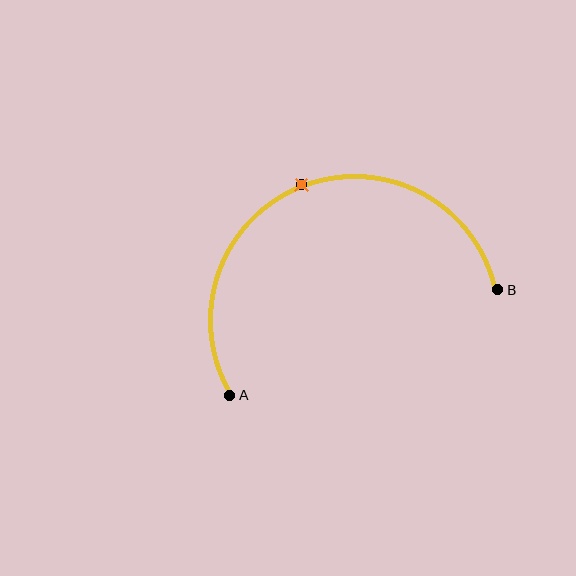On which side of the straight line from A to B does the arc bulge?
The arc bulges above the straight line connecting A and B.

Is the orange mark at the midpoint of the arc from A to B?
Yes. The orange mark lies on the arc at equal arc-length from both A and B — it is the arc midpoint.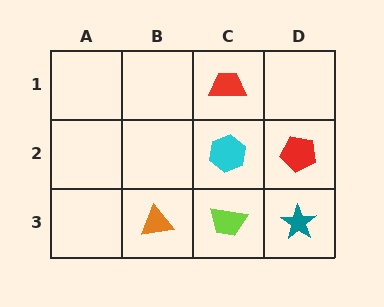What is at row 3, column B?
An orange triangle.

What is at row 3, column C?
A lime trapezoid.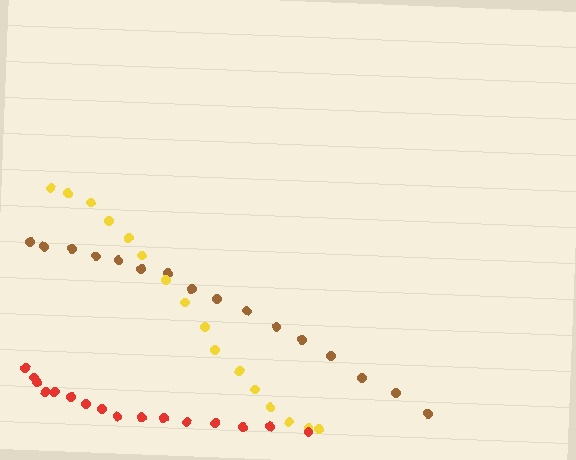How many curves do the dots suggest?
There are 3 distinct paths.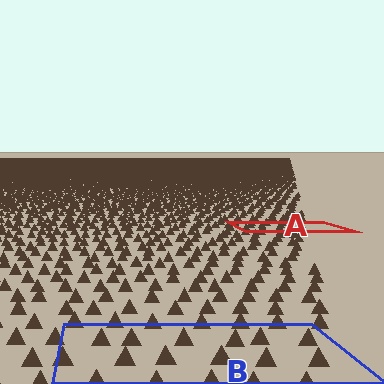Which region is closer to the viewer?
Region B is closer. The texture elements there are larger and more spread out.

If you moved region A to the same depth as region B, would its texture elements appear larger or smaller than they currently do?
They would appear larger. At a closer depth, the same texture elements are projected at a bigger on-screen size.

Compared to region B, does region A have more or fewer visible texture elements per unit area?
Region A has more texture elements per unit area — they are packed more densely because it is farther away.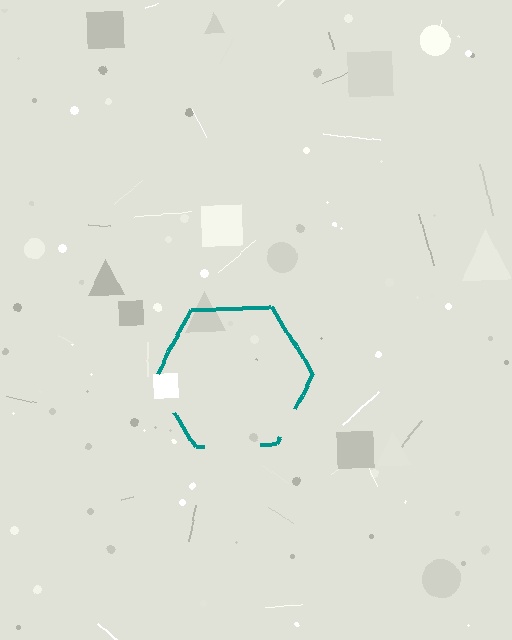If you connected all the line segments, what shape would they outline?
They would outline a hexagon.